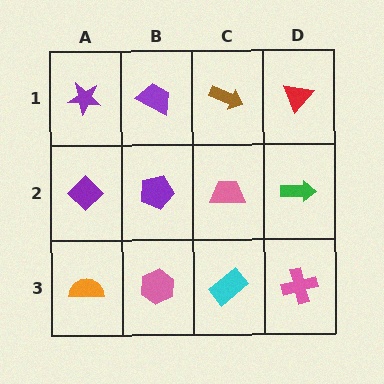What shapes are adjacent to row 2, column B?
A purple trapezoid (row 1, column B), a pink hexagon (row 3, column B), a purple diamond (row 2, column A), a pink trapezoid (row 2, column C).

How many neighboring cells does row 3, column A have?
2.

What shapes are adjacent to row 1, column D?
A green arrow (row 2, column D), a brown arrow (row 1, column C).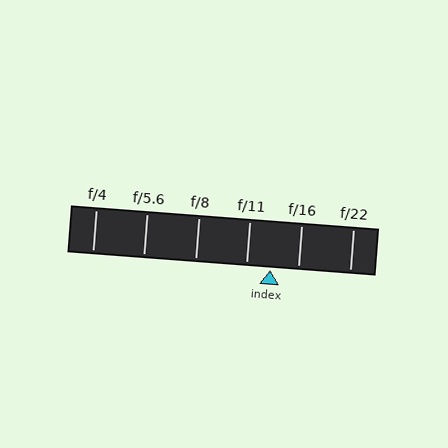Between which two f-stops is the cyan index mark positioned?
The index mark is between f/11 and f/16.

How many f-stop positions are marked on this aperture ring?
There are 6 f-stop positions marked.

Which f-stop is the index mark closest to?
The index mark is closest to f/11.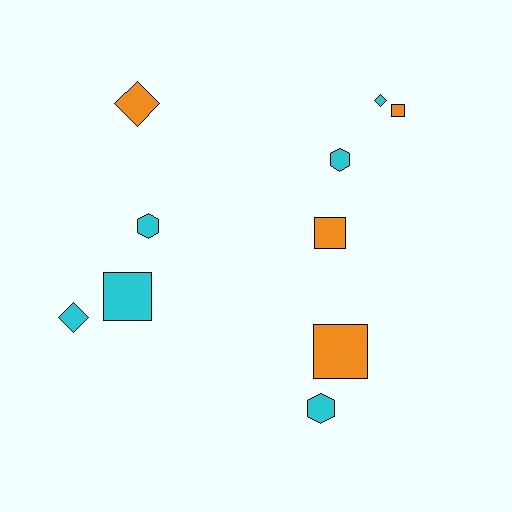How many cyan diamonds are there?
There are 2 cyan diamonds.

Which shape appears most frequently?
Square, with 4 objects.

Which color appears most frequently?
Cyan, with 6 objects.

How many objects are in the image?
There are 10 objects.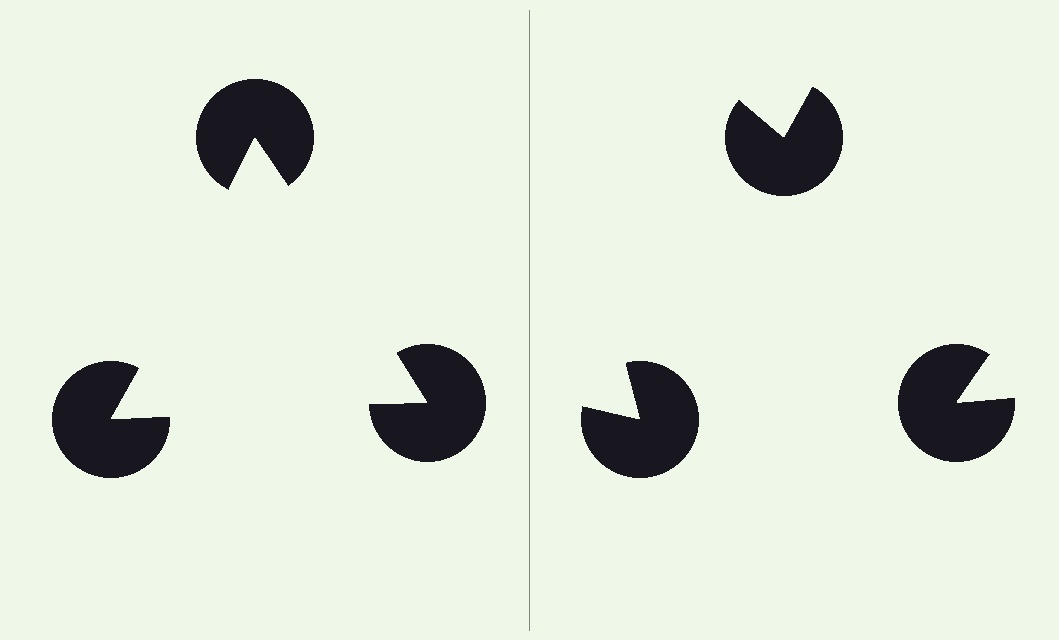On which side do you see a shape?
An illusory triangle appears on the left side. On the right side the wedge cuts are rotated, so no coherent shape forms.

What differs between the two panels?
The pac-man discs are positioned identically on both sides; only the wedge orientations differ. On the left they align to a triangle; on the right they are misaligned.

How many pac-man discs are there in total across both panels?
6 — 3 on each side.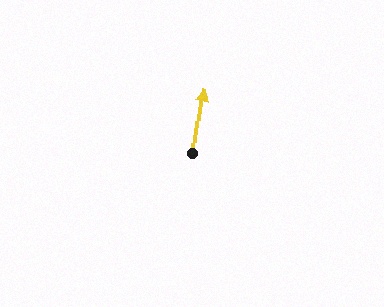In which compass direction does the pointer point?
North.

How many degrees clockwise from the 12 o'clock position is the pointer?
Approximately 9 degrees.